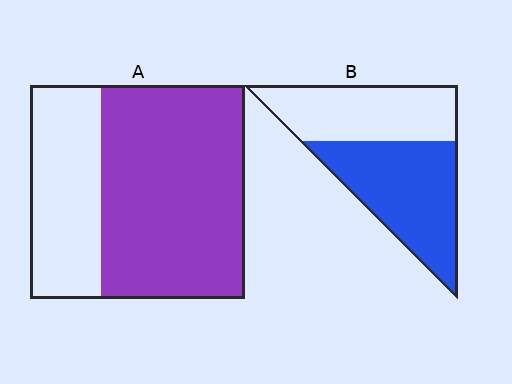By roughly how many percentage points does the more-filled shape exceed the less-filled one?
By roughly 10 percentage points (A over B).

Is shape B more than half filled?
Yes.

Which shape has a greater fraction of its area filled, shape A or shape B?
Shape A.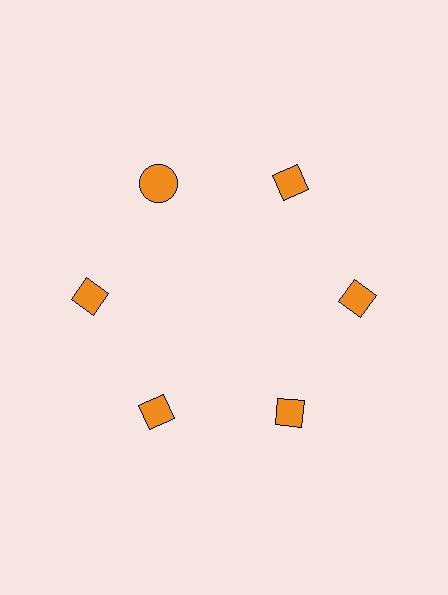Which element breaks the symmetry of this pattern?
The orange circle at roughly the 11 o'clock position breaks the symmetry. All other shapes are orange diamonds.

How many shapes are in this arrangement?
There are 6 shapes arranged in a ring pattern.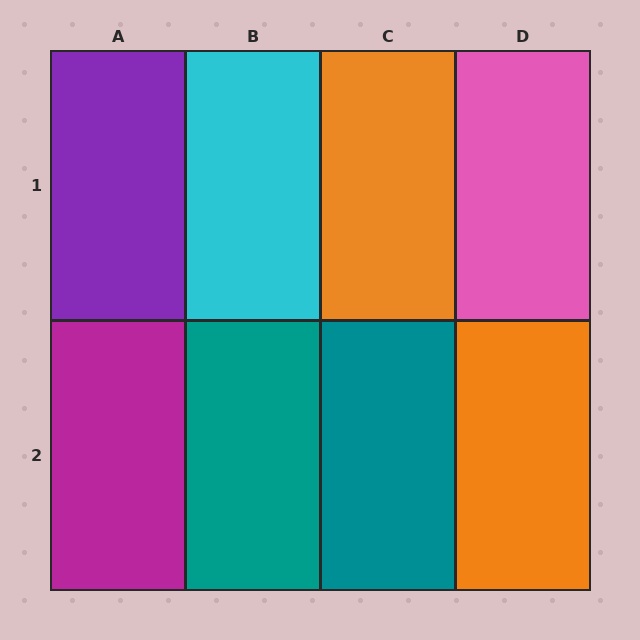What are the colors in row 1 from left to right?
Purple, cyan, orange, pink.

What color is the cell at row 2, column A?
Magenta.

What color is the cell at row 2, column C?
Teal.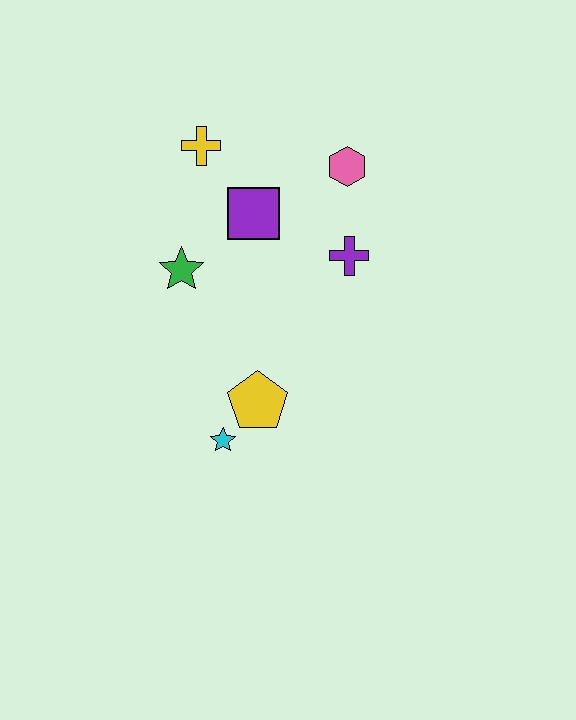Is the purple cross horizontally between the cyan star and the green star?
No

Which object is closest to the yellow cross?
The purple square is closest to the yellow cross.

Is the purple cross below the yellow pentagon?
No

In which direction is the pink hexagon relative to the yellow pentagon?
The pink hexagon is above the yellow pentagon.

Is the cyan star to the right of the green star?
Yes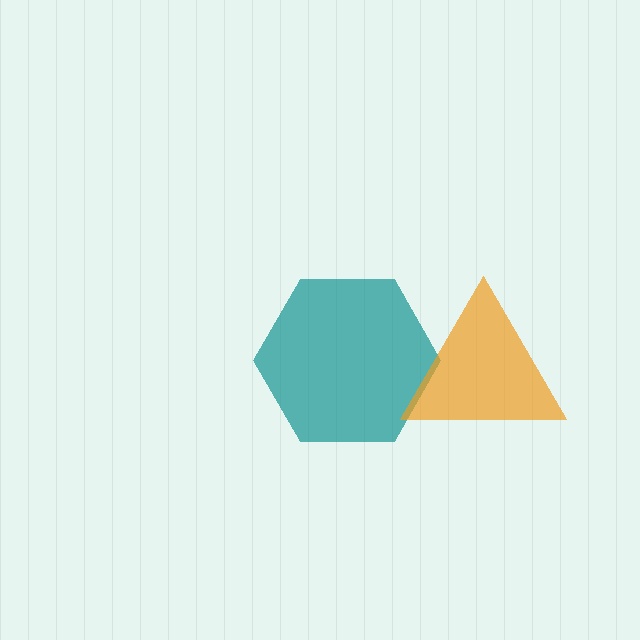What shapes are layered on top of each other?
The layered shapes are: a teal hexagon, an orange triangle.